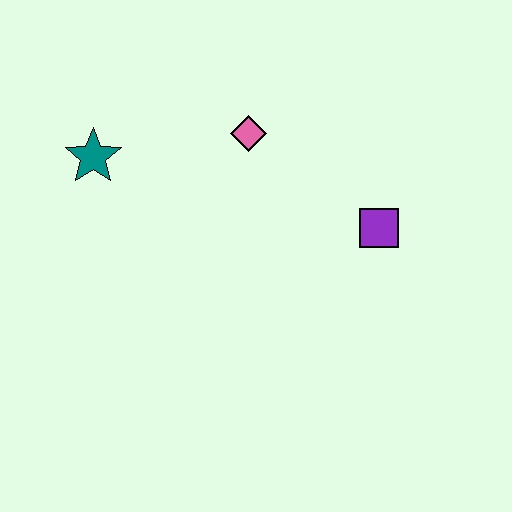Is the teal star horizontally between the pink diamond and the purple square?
No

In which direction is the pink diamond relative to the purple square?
The pink diamond is to the left of the purple square.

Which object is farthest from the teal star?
The purple square is farthest from the teal star.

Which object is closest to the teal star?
The pink diamond is closest to the teal star.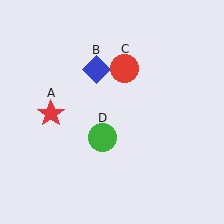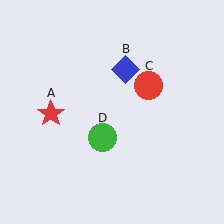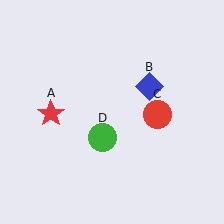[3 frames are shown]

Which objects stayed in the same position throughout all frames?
Red star (object A) and green circle (object D) remained stationary.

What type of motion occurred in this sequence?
The blue diamond (object B), red circle (object C) rotated clockwise around the center of the scene.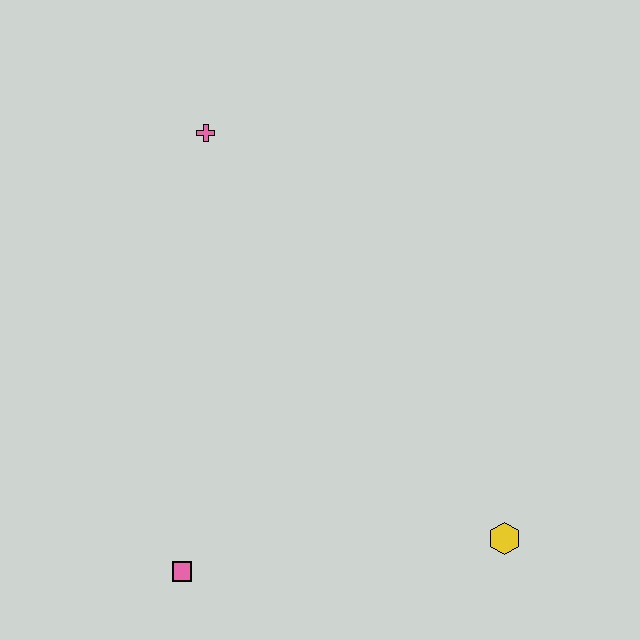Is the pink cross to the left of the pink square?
No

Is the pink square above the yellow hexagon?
No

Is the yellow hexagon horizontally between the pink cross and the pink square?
No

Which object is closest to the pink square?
The yellow hexagon is closest to the pink square.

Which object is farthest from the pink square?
The pink cross is farthest from the pink square.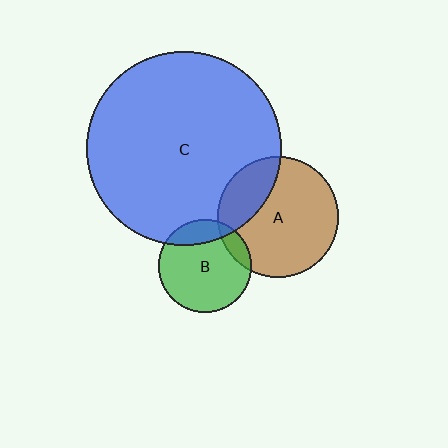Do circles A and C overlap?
Yes.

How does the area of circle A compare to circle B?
Approximately 1.7 times.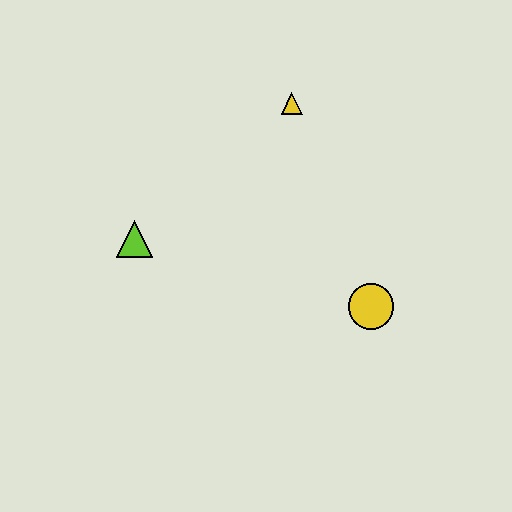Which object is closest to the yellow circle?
The yellow triangle is closest to the yellow circle.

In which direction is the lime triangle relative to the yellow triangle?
The lime triangle is to the left of the yellow triangle.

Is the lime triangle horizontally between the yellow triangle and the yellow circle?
No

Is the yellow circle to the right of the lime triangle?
Yes